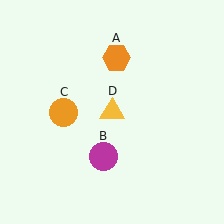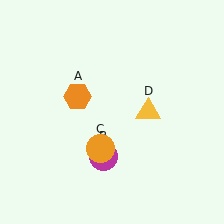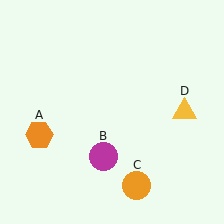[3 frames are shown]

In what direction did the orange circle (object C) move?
The orange circle (object C) moved down and to the right.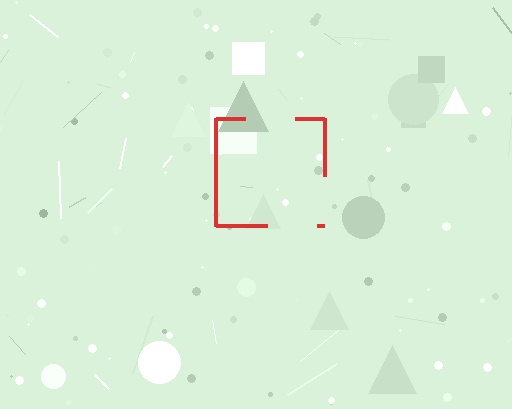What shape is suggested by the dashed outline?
The dashed outline suggests a square.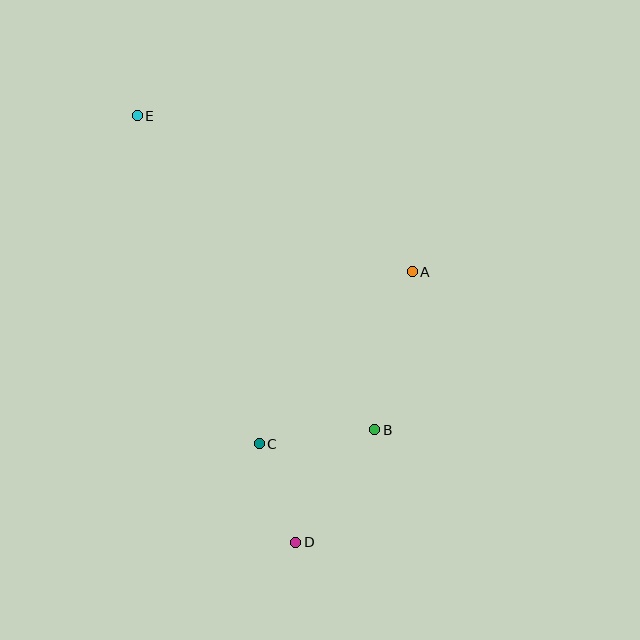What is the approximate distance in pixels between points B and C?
The distance between B and C is approximately 116 pixels.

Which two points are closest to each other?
Points C and D are closest to each other.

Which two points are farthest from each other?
Points D and E are farthest from each other.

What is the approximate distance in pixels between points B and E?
The distance between B and E is approximately 394 pixels.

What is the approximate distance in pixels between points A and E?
The distance between A and E is approximately 316 pixels.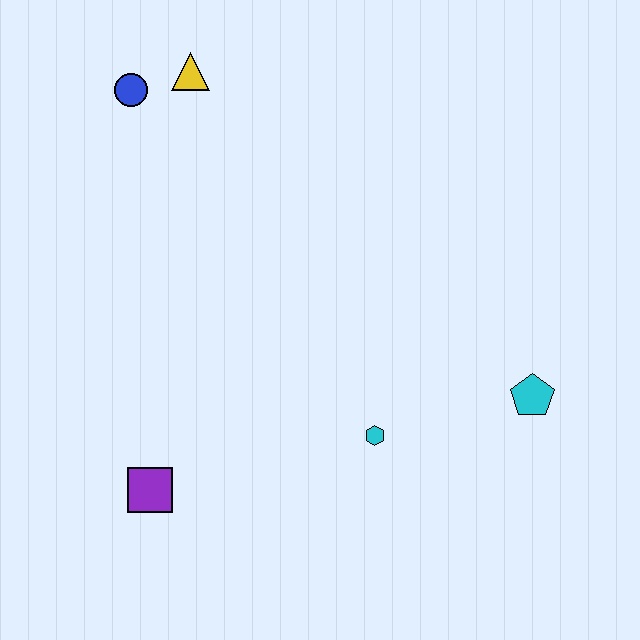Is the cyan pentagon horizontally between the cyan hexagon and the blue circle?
No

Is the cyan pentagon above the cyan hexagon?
Yes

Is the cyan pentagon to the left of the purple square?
No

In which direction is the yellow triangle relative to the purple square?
The yellow triangle is above the purple square.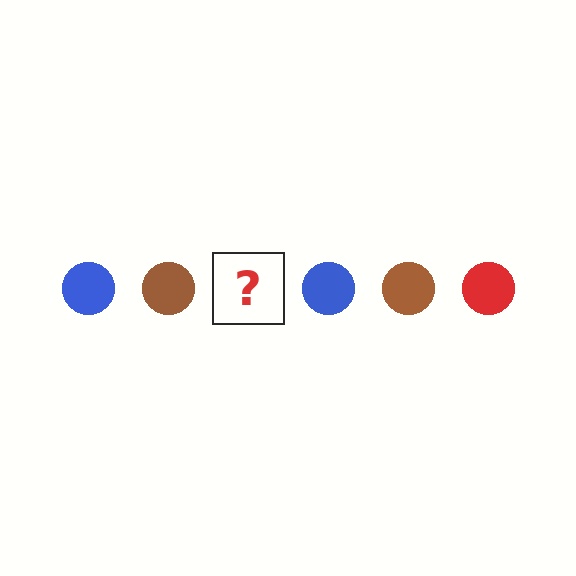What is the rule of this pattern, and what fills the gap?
The rule is that the pattern cycles through blue, brown, red circles. The gap should be filled with a red circle.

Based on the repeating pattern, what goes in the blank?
The blank should be a red circle.